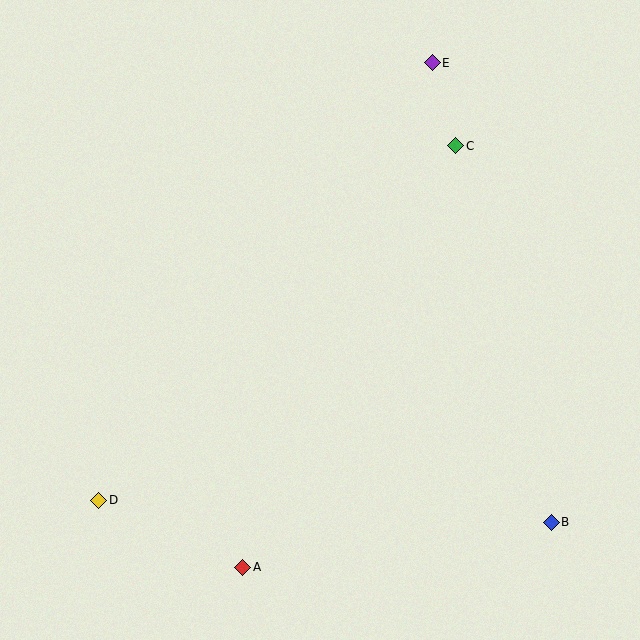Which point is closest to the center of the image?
Point C at (456, 146) is closest to the center.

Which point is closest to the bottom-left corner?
Point D is closest to the bottom-left corner.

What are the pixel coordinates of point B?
Point B is at (551, 522).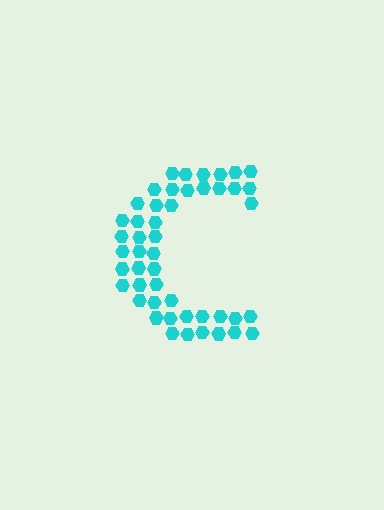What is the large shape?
The large shape is the letter C.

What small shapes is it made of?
It is made of small hexagons.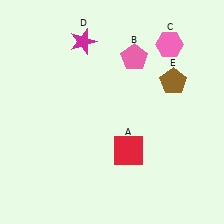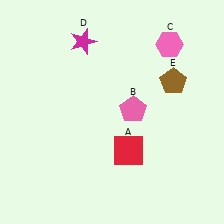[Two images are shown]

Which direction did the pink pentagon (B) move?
The pink pentagon (B) moved down.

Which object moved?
The pink pentagon (B) moved down.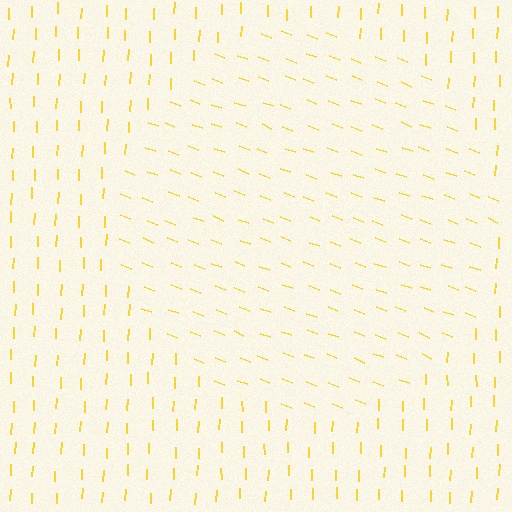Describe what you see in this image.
The image is filled with small yellow line segments. A circle region in the image has lines oriented differently from the surrounding lines, creating a visible texture boundary.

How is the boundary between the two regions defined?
The boundary is defined purely by a change in line orientation (approximately 71 degrees difference). All lines are the same color and thickness.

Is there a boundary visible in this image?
Yes, there is a texture boundary formed by a change in line orientation.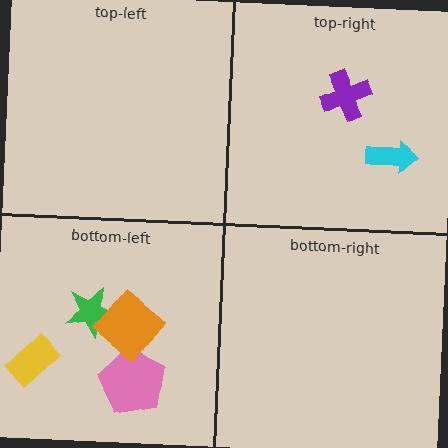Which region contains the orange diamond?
The bottom-left region.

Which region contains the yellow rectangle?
The bottom-left region.